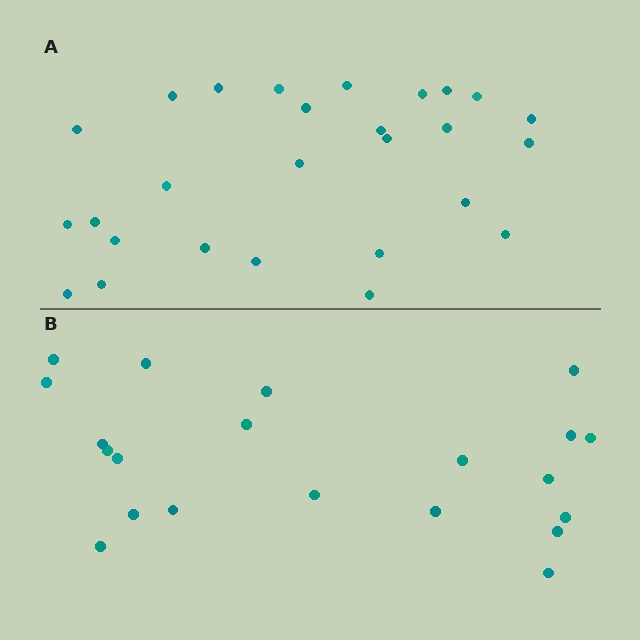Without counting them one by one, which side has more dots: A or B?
Region A (the top region) has more dots.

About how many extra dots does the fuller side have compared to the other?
Region A has about 6 more dots than region B.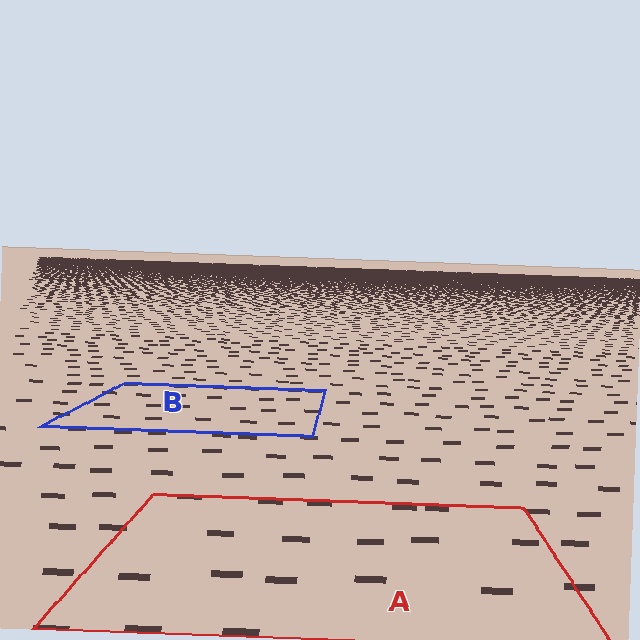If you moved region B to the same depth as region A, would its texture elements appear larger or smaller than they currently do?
They would appear larger. At a closer depth, the same texture elements are projected at a bigger on-screen size.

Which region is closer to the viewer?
Region A is closer. The texture elements there are larger and more spread out.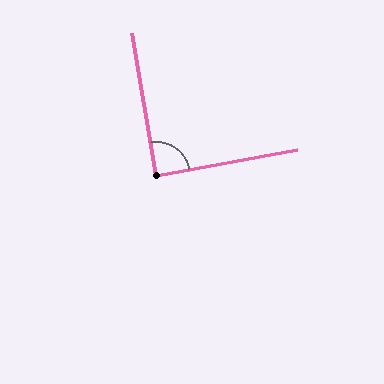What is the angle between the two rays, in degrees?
Approximately 89 degrees.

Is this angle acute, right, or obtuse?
It is approximately a right angle.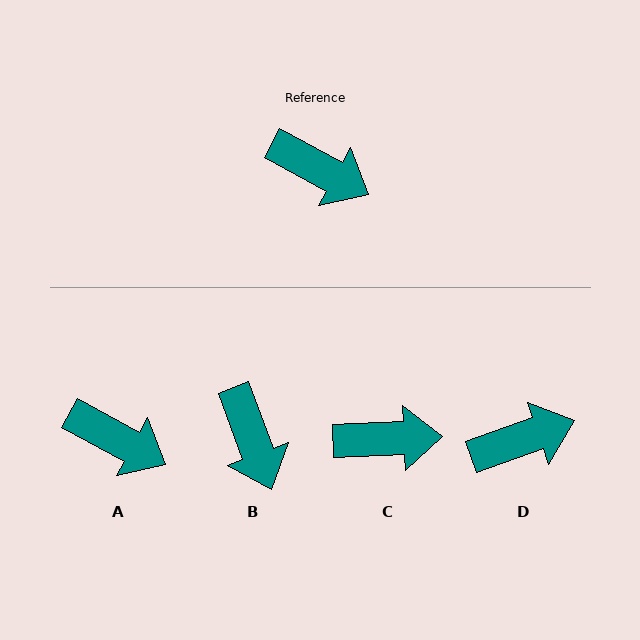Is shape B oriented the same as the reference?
No, it is off by about 41 degrees.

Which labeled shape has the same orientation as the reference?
A.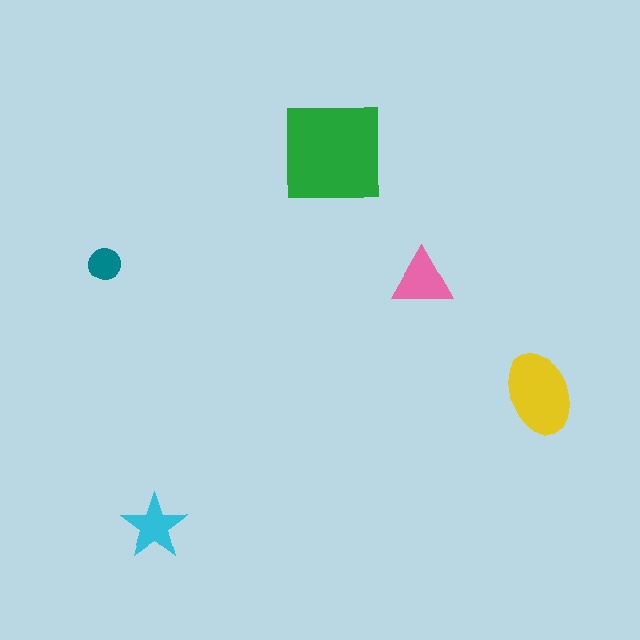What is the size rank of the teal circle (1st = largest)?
5th.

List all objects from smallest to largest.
The teal circle, the cyan star, the pink triangle, the yellow ellipse, the green square.